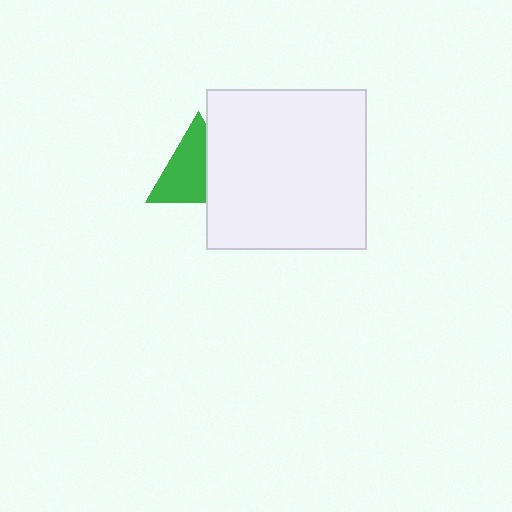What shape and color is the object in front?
The object in front is a white square.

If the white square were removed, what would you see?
You would see the complete green triangle.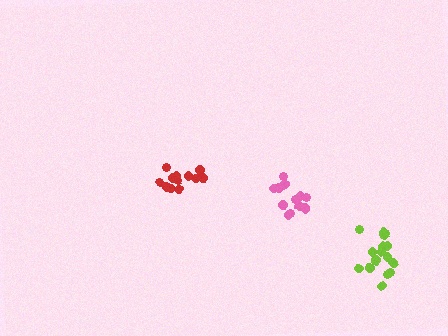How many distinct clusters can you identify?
There are 3 distinct clusters.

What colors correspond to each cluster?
The clusters are colored: pink, red, lime.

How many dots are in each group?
Group 1: 14 dots, Group 2: 12 dots, Group 3: 17 dots (43 total).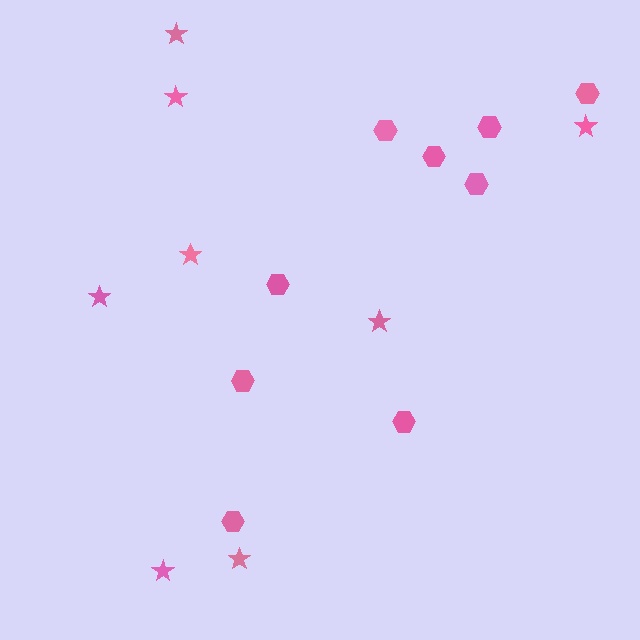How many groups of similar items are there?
There are 2 groups: one group of stars (8) and one group of hexagons (9).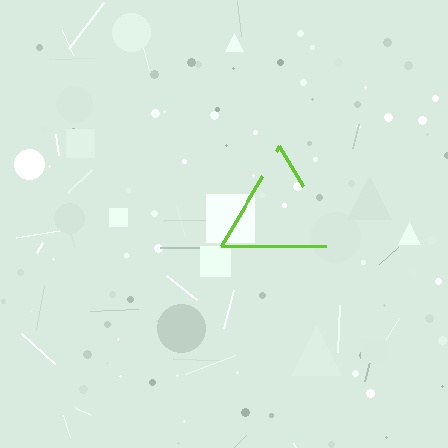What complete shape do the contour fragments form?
The contour fragments form a triangle.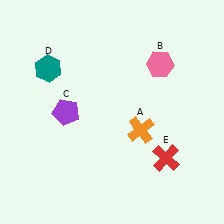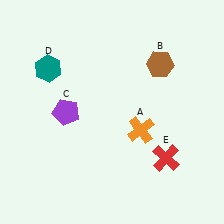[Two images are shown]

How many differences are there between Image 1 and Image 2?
There is 1 difference between the two images.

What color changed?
The hexagon (B) changed from pink in Image 1 to brown in Image 2.